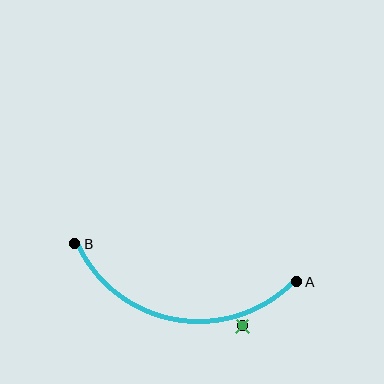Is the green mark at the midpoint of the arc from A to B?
No — the green mark does not lie on the arc at all. It sits slightly outside the curve.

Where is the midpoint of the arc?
The arc midpoint is the point on the curve farthest from the straight line joining A and B. It sits below that line.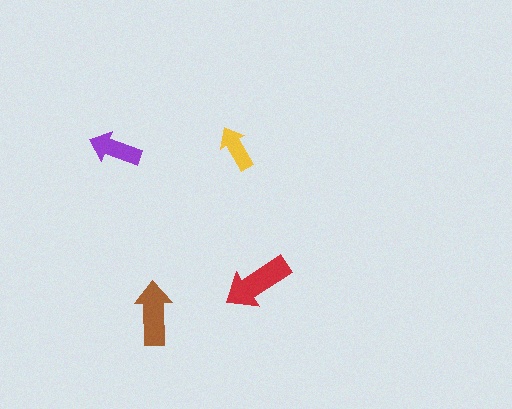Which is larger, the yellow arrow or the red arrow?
The red one.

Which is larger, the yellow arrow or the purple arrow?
The purple one.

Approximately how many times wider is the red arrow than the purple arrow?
About 1.5 times wider.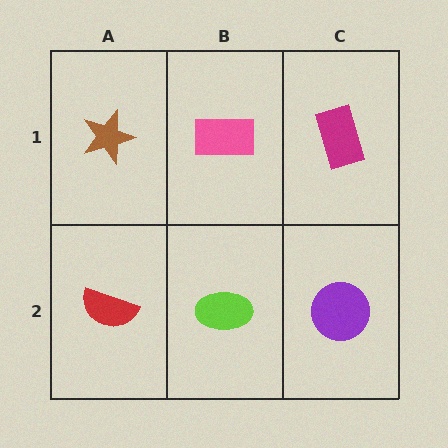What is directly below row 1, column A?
A red semicircle.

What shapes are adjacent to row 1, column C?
A purple circle (row 2, column C), a pink rectangle (row 1, column B).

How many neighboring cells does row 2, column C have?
2.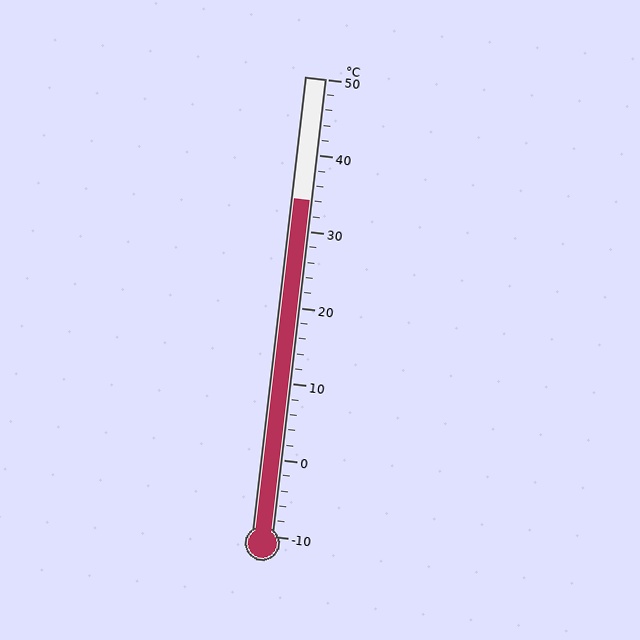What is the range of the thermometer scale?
The thermometer scale ranges from -10°C to 50°C.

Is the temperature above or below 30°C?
The temperature is above 30°C.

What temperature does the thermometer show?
The thermometer shows approximately 34°C.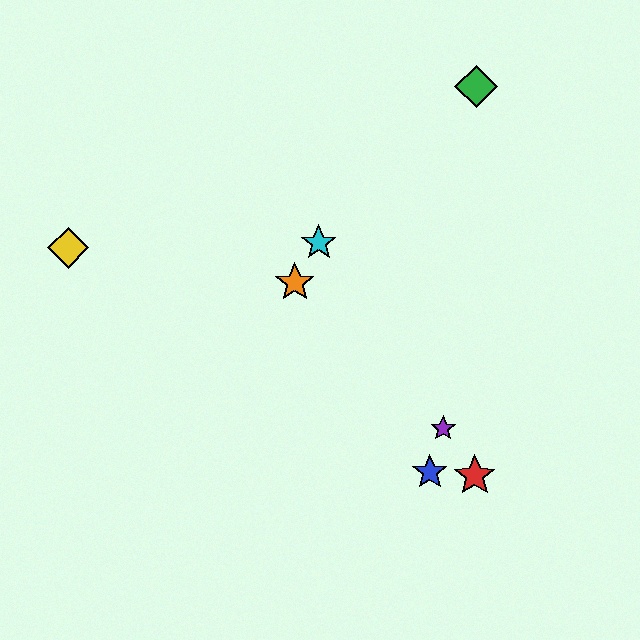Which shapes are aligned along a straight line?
The red star, the purple star, the cyan star are aligned along a straight line.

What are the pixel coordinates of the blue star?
The blue star is at (430, 472).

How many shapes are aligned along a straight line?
3 shapes (the red star, the purple star, the cyan star) are aligned along a straight line.